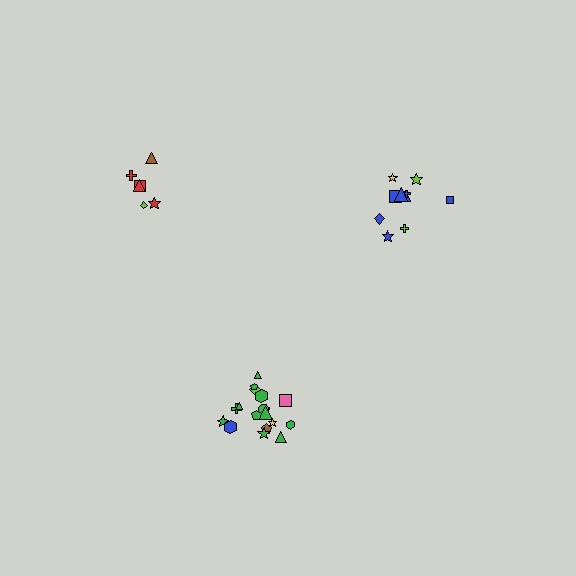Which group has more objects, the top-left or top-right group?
The top-right group.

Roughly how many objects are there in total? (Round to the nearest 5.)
Roughly 35 objects in total.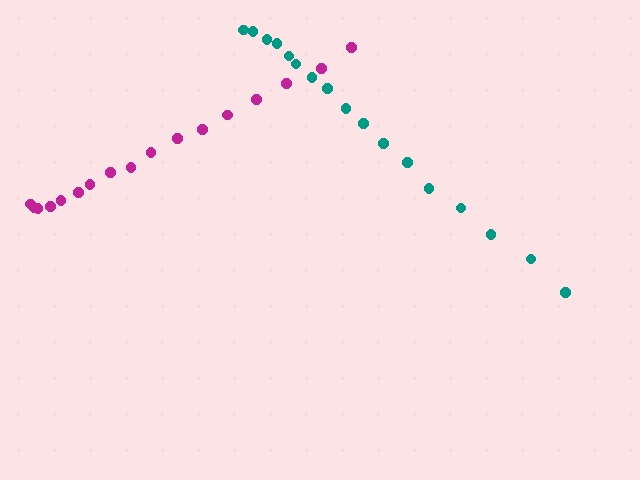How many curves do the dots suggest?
There are 2 distinct paths.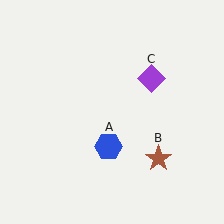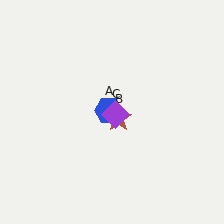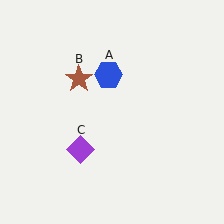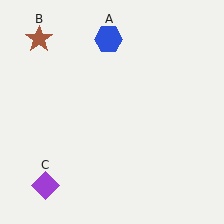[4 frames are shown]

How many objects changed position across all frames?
3 objects changed position: blue hexagon (object A), brown star (object B), purple diamond (object C).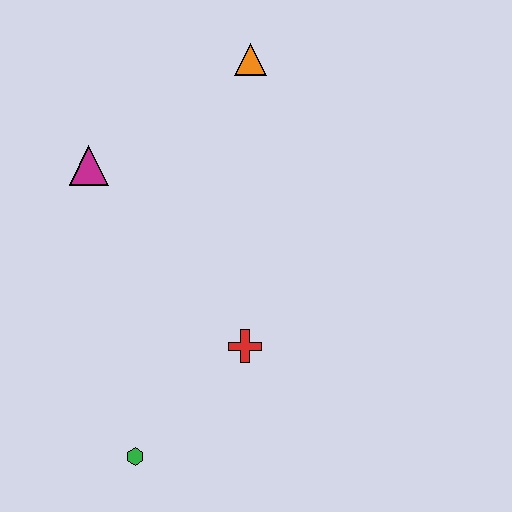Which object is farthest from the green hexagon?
The orange triangle is farthest from the green hexagon.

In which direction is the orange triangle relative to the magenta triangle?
The orange triangle is to the right of the magenta triangle.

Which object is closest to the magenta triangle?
The orange triangle is closest to the magenta triangle.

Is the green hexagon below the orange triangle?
Yes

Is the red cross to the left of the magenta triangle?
No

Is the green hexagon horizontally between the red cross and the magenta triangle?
Yes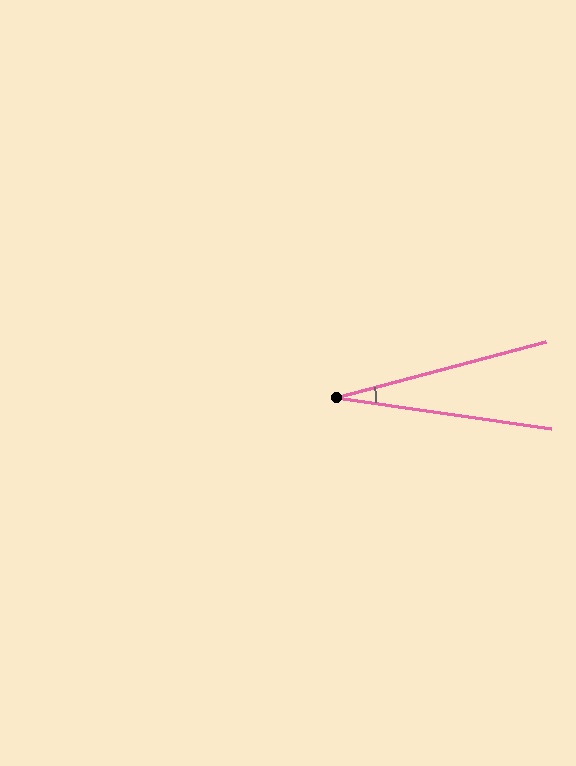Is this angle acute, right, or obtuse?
It is acute.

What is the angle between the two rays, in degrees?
Approximately 23 degrees.